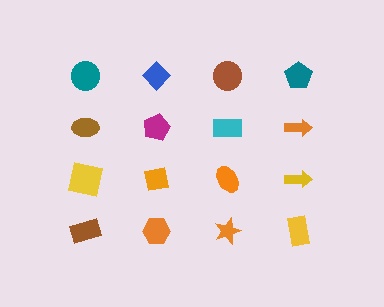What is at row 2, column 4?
An orange arrow.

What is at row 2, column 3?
A cyan rectangle.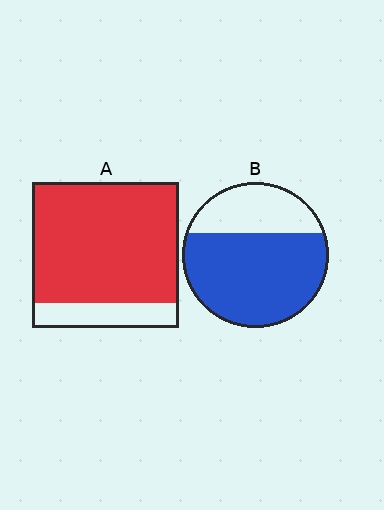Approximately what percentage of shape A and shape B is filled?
A is approximately 85% and B is approximately 70%.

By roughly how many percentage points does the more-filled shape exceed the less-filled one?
By roughly 15 percentage points (A over B).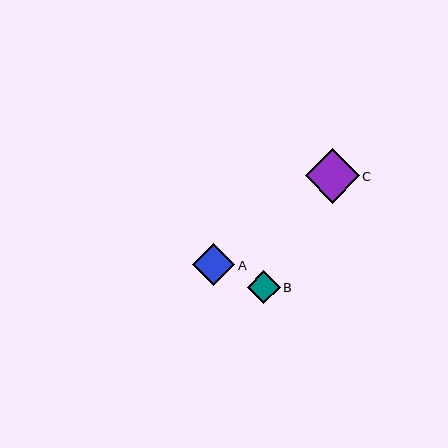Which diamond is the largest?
Diamond C is the largest with a size of approximately 54 pixels.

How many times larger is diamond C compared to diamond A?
Diamond C is approximately 1.3 times the size of diamond A.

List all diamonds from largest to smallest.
From largest to smallest: C, A, B.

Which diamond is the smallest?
Diamond B is the smallest with a size of approximately 33 pixels.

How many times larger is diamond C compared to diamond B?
Diamond C is approximately 1.6 times the size of diamond B.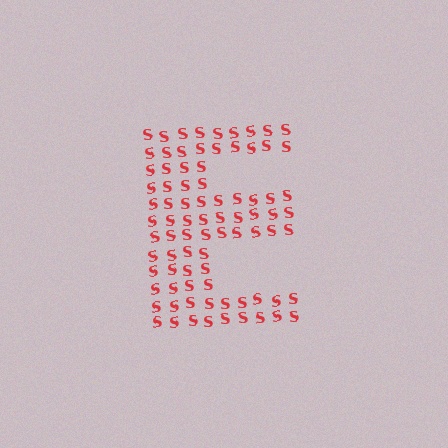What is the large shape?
The large shape is the letter E.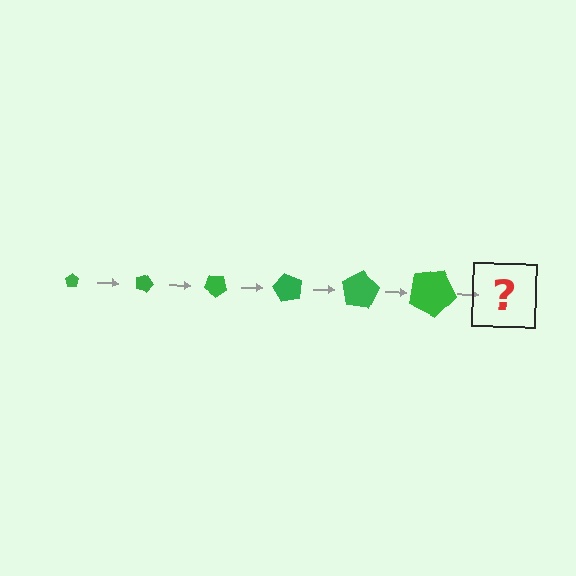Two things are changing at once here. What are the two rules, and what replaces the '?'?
The two rules are that the pentagon grows larger each step and it rotates 20 degrees each step. The '?' should be a pentagon, larger than the previous one and rotated 120 degrees from the start.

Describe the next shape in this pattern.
It should be a pentagon, larger than the previous one and rotated 120 degrees from the start.